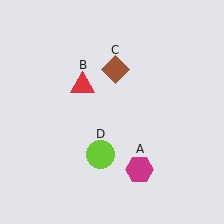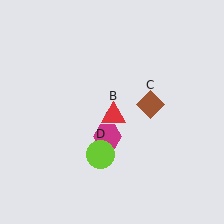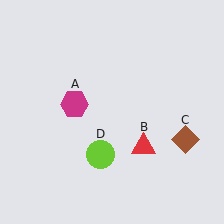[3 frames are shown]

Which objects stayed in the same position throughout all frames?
Lime circle (object D) remained stationary.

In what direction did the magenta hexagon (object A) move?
The magenta hexagon (object A) moved up and to the left.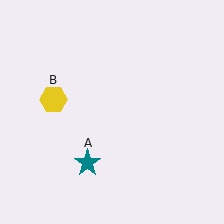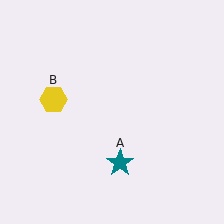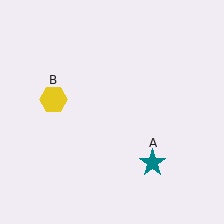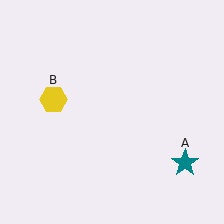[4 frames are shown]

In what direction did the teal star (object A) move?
The teal star (object A) moved right.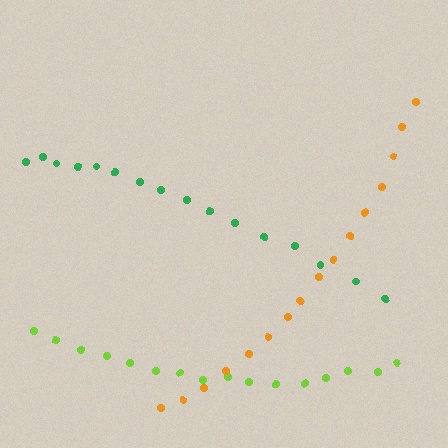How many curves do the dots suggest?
There are 3 distinct paths.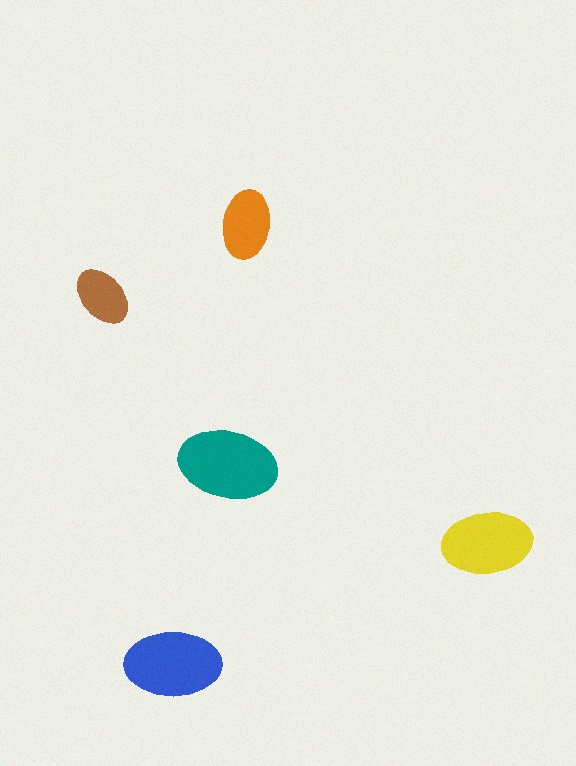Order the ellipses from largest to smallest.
the teal one, the blue one, the yellow one, the orange one, the brown one.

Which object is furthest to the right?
The yellow ellipse is rightmost.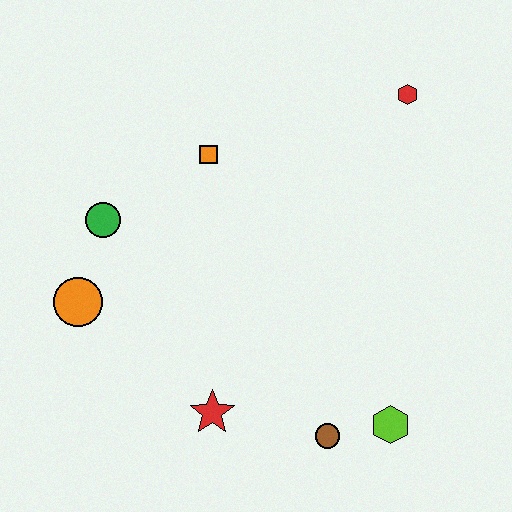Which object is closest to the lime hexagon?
The brown circle is closest to the lime hexagon.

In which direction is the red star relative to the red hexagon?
The red star is below the red hexagon.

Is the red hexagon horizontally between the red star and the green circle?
No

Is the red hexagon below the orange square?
No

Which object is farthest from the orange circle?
The red hexagon is farthest from the orange circle.